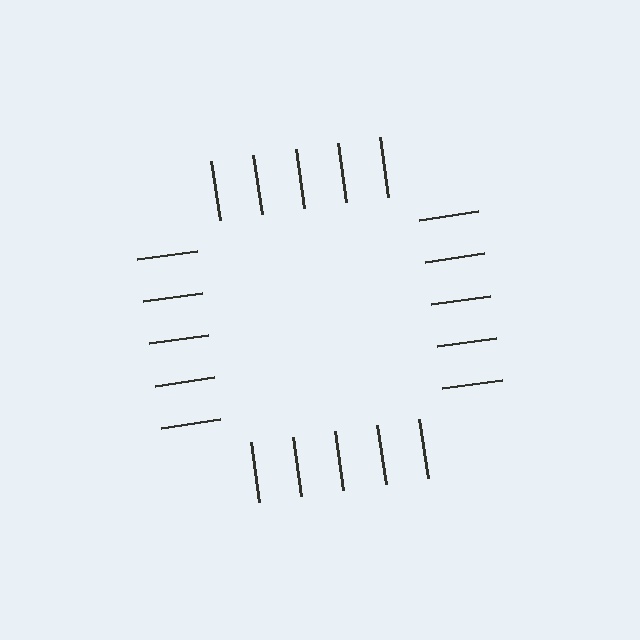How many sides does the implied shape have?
4 sides — the line-ends trace a square.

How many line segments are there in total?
20 — 5 along each of the 4 edges.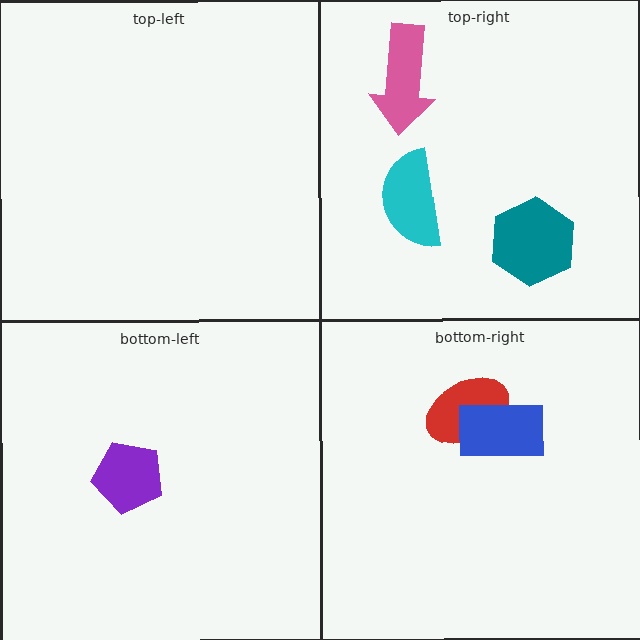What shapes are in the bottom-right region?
The red ellipse, the blue rectangle.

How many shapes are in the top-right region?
3.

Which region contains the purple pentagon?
The bottom-left region.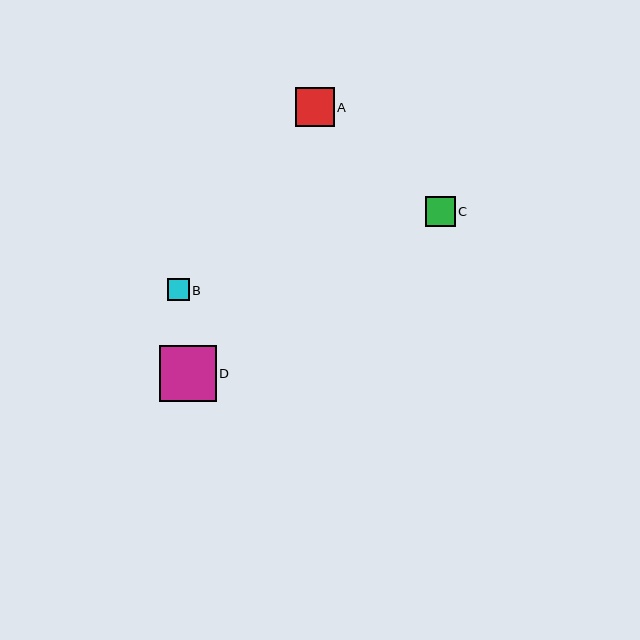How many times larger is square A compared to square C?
Square A is approximately 1.3 times the size of square C.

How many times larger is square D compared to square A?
Square D is approximately 1.5 times the size of square A.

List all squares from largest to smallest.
From largest to smallest: D, A, C, B.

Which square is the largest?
Square D is the largest with a size of approximately 56 pixels.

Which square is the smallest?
Square B is the smallest with a size of approximately 21 pixels.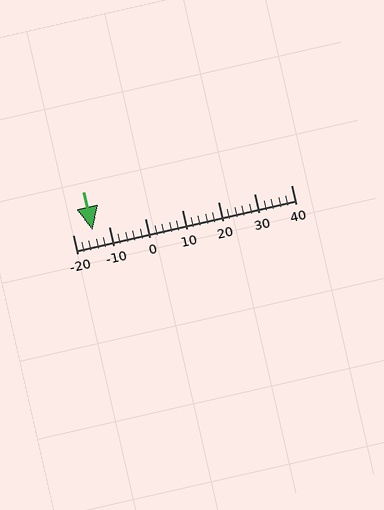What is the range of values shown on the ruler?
The ruler shows values from -20 to 40.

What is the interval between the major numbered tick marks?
The major tick marks are spaced 10 units apart.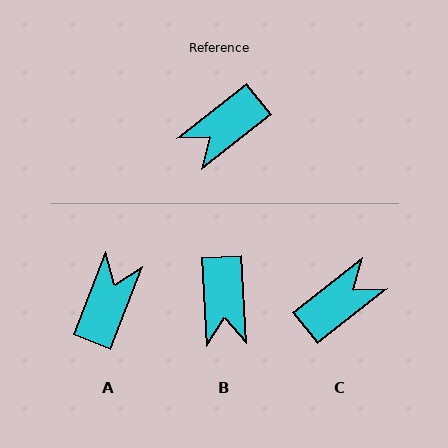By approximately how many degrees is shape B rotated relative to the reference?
Approximately 55 degrees counter-clockwise.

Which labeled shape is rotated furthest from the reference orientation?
C, about 180 degrees away.